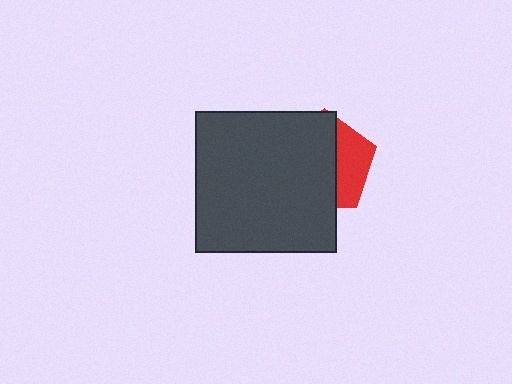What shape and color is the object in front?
The object in front is a dark gray square.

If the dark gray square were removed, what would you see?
You would see the complete red pentagon.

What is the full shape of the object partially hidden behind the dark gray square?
The partially hidden object is a red pentagon.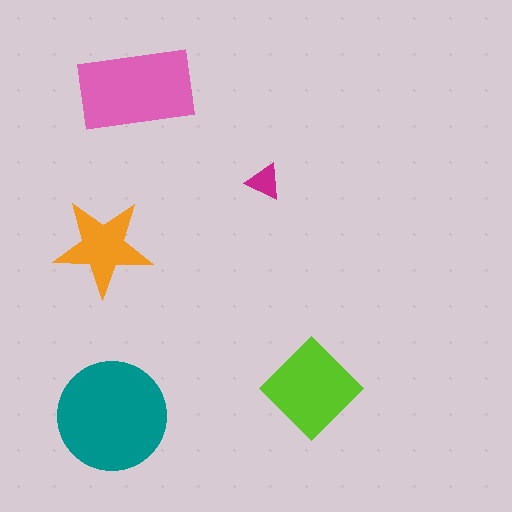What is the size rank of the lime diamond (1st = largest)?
3rd.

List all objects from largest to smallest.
The teal circle, the pink rectangle, the lime diamond, the orange star, the magenta triangle.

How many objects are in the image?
There are 5 objects in the image.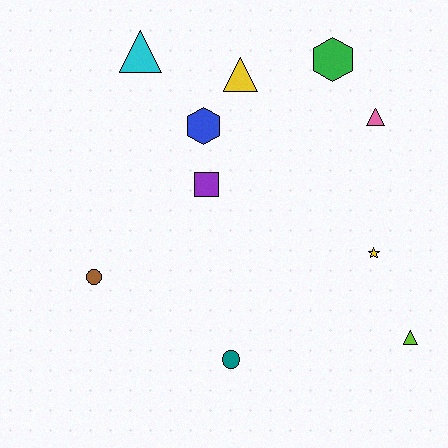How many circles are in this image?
There are 2 circles.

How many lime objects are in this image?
There is 1 lime object.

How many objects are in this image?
There are 10 objects.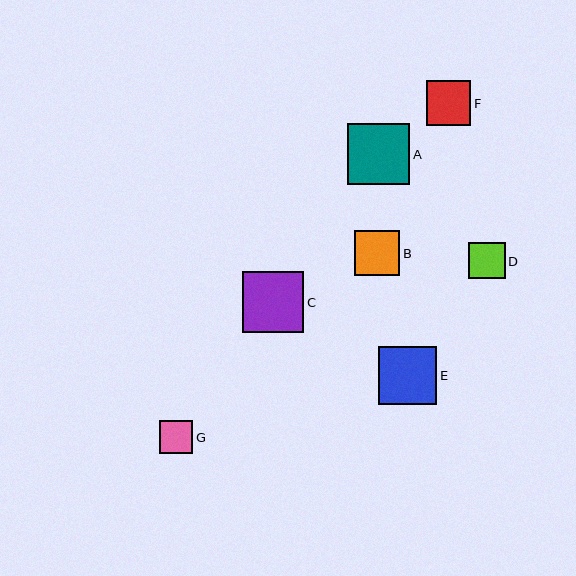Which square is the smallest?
Square G is the smallest with a size of approximately 33 pixels.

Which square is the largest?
Square A is the largest with a size of approximately 62 pixels.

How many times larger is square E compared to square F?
Square E is approximately 1.3 times the size of square F.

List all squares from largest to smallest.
From largest to smallest: A, C, E, B, F, D, G.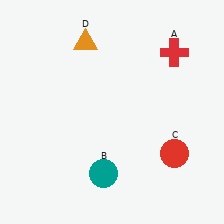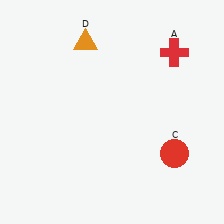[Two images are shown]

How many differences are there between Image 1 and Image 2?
There is 1 difference between the two images.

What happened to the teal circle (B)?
The teal circle (B) was removed in Image 2. It was in the bottom-left area of Image 1.